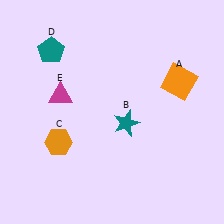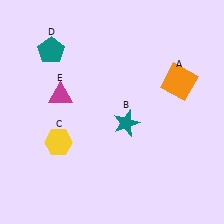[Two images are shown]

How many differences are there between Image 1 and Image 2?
There is 1 difference between the two images.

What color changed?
The hexagon (C) changed from orange in Image 1 to yellow in Image 2.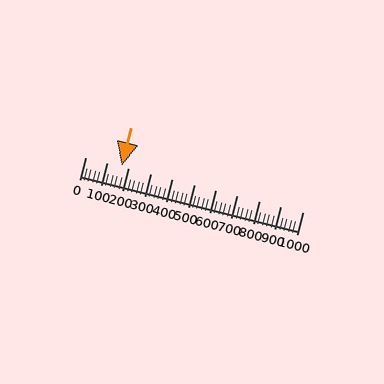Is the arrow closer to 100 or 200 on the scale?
The arrow is closer to 200.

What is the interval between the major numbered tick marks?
The major tick marks are spaced 100 units apart.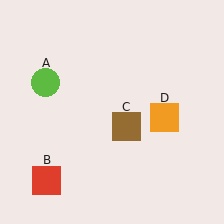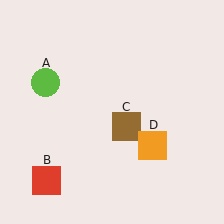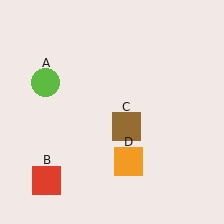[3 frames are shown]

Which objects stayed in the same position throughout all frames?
Lime circle (object A) and red square (object B) and brown square (object C) remained stationary.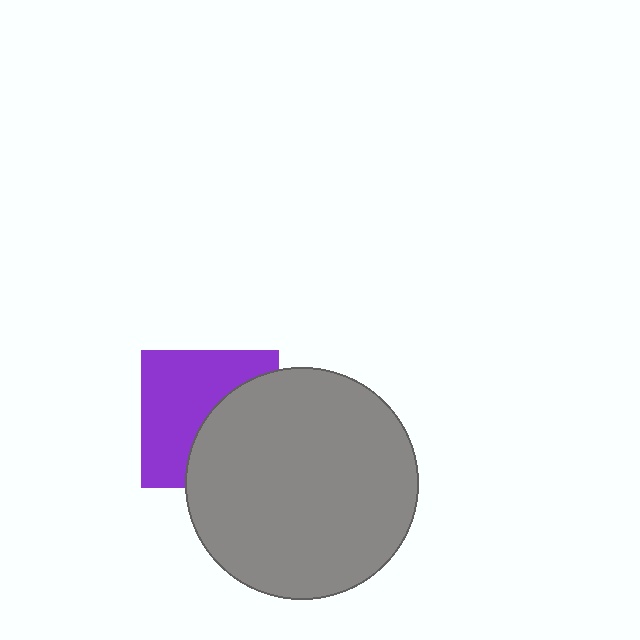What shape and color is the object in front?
The object in front is a gray circle.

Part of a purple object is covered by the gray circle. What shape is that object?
It is a square.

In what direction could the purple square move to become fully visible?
The purple square could move left. That would shift it out from behind the gray circle entirely.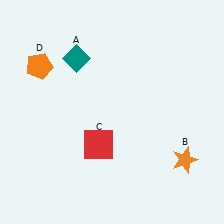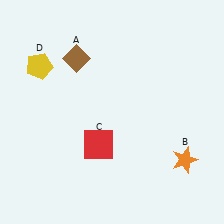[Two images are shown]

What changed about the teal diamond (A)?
In Image 1, A is teal. In Image 2, it changed to brown.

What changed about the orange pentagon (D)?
In Image 1, D is orange. In Image 2, it changed to yellow.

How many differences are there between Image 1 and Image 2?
There are 2 differences between the two images.